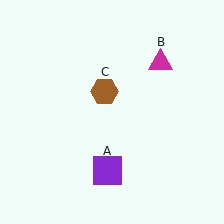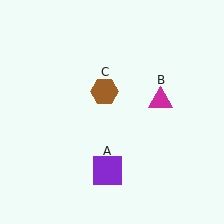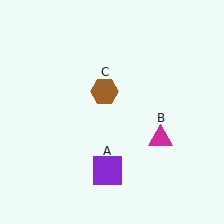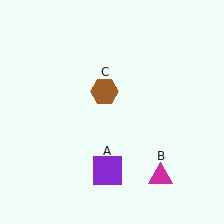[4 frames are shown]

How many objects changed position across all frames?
1 object changed position: magenta triangle (object B).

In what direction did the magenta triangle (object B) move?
The magenta triangle (object B) moved down.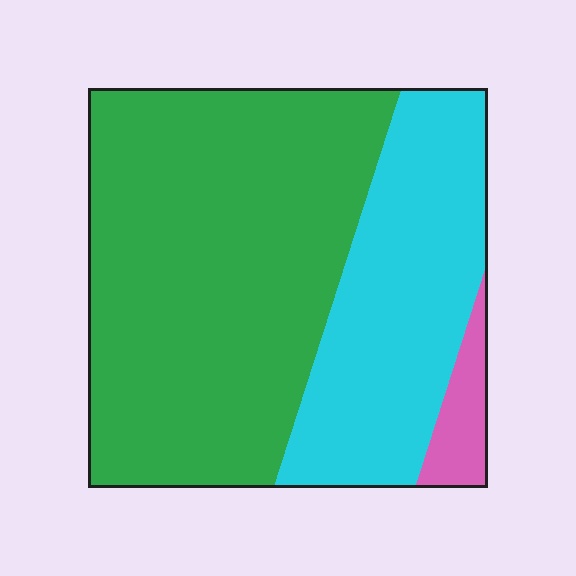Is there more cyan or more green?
Green.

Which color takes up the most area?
Green, at roughly 60%.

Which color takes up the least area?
Pink, at roughly 5%.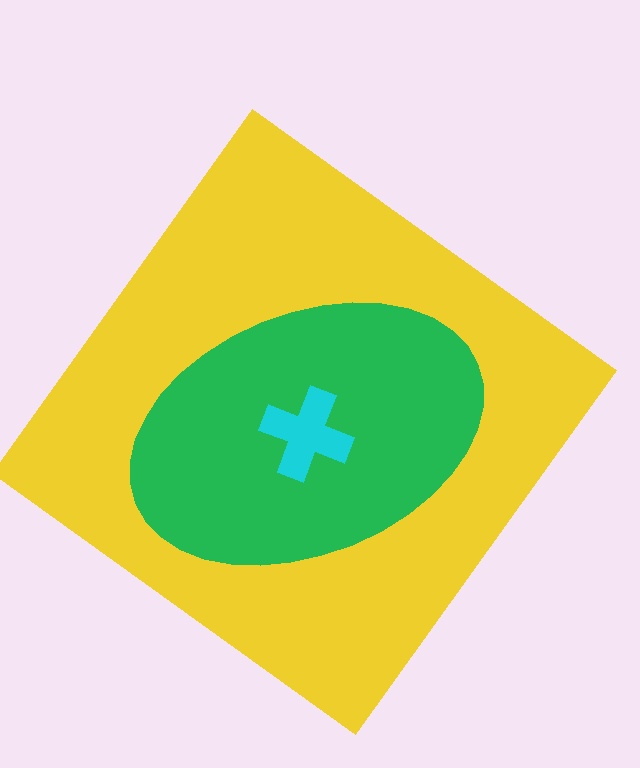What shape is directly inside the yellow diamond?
The green ellipse.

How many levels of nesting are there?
3.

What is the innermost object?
The cyan cross.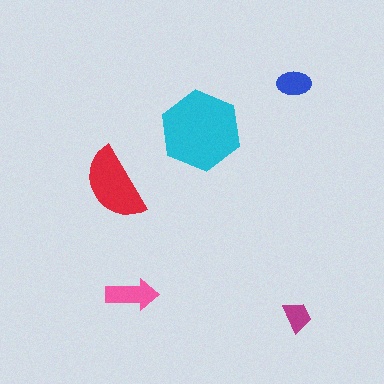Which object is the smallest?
The magenta trapezoid.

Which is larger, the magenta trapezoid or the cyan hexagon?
The cyan hexagon.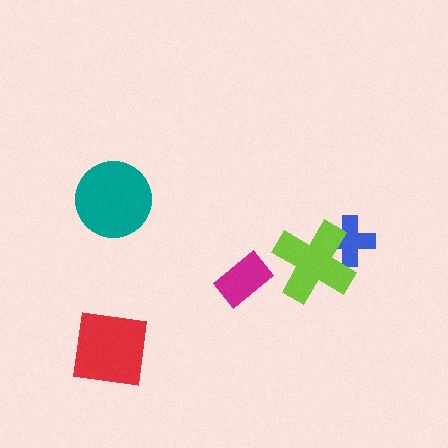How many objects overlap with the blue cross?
1 object overlaps with the blue cross.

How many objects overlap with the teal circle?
0 objects overlap with the teal circle.